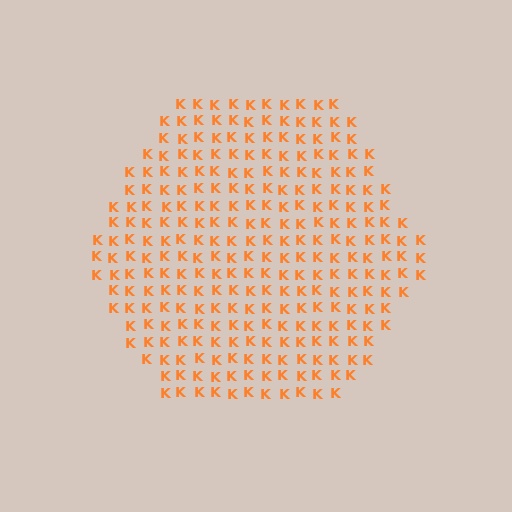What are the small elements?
The small elements are letter K's.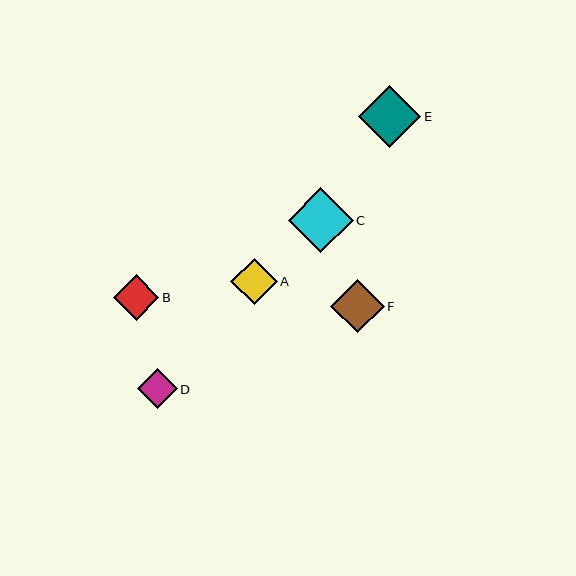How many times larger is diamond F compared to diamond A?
Diamond F is approximately 1.2 times the size of diamond A.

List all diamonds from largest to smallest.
From largest to smallest: C, E, F, A, B, D.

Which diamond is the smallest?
Diamond D is the smallest with a size of approximately 40 pixels.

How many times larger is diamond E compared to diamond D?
Diamond E is approximately 1.6 times the size of diamond D.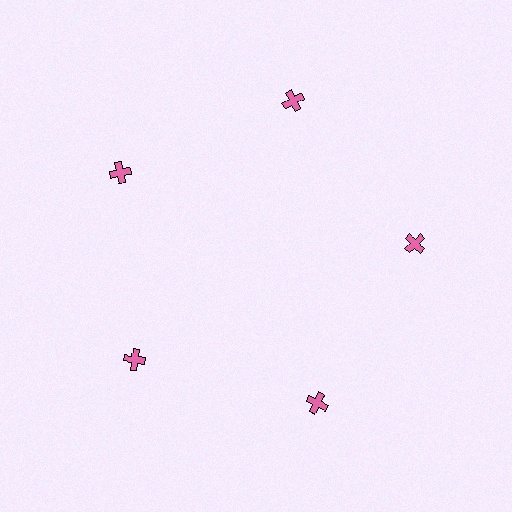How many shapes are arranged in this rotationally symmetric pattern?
There are 5 shapes, arranged in 5 groups of 1.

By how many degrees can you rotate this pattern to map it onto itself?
The pattern maps onto itself every 72 degrees of rotation.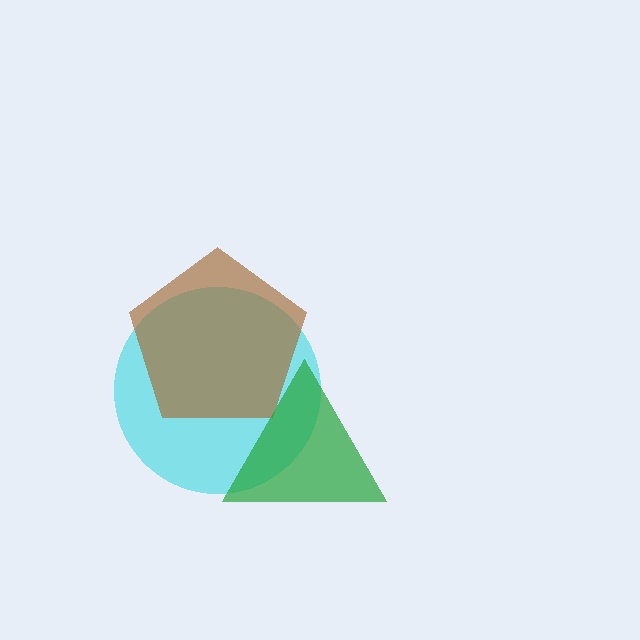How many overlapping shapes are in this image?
There are 3 overlapping shapes in the image.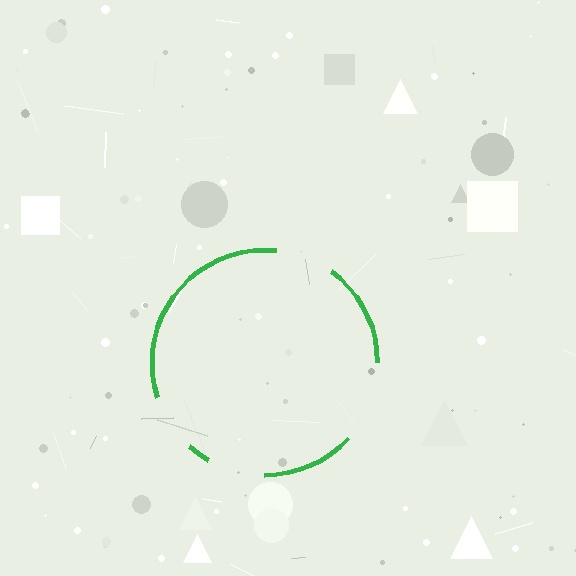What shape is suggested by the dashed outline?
The dashed outline suggests a circle.